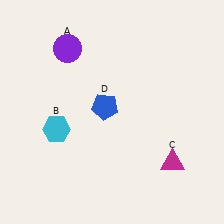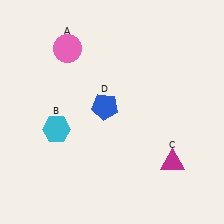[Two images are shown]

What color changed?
The circle (A) changed from purple in Image 1 to pink in Image 2.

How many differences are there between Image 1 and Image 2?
There is 1 difference between the two images.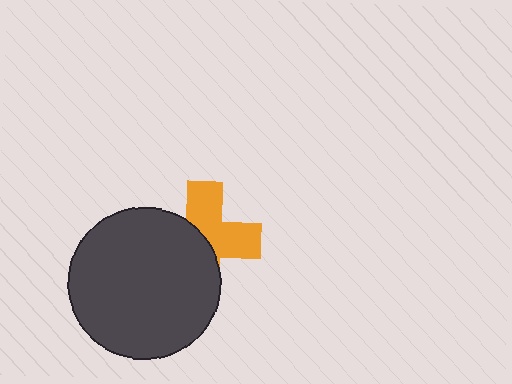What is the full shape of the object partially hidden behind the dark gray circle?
The partially hidden object is an orange cross.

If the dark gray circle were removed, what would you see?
You would see the complete orange cross.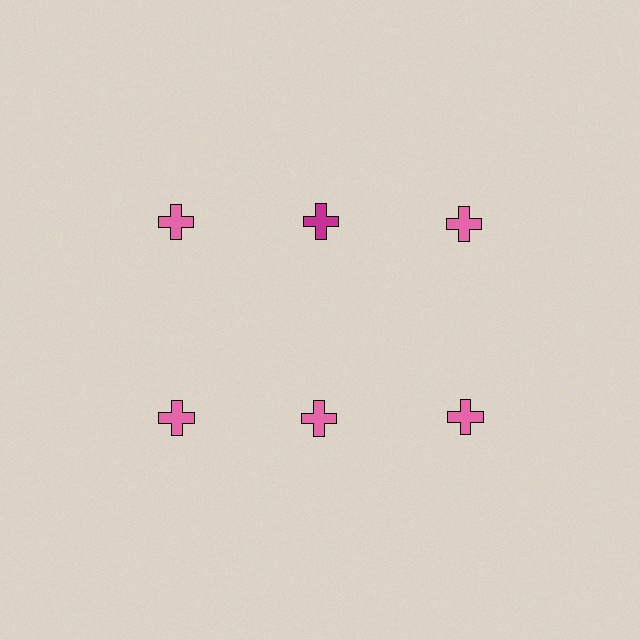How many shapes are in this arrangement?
There are 6 shapes arranged in a grid pattern.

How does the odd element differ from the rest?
It has a different color: magenta instead of pink.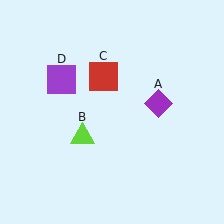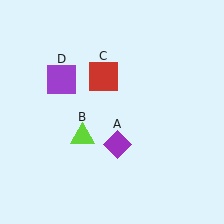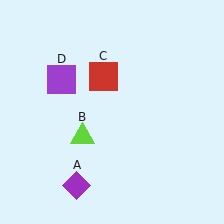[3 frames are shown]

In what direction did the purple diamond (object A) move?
The purple diamond (object A) moved down and to the left.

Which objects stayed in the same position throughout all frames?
Lime triangle (object B) and red square (object C) and purple square (object D) remained stationary.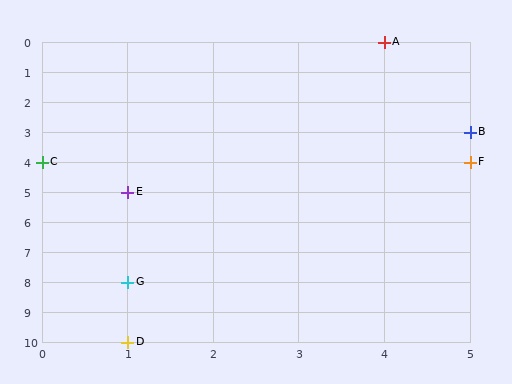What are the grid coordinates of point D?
Point D is at grid coordinates (1, 10).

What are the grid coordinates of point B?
Point B is at grid coordinates (5, 3).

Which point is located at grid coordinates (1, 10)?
Point D is at (1, 10).